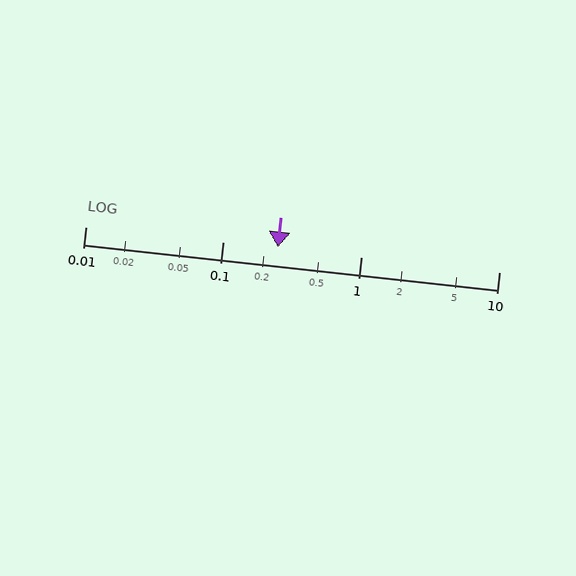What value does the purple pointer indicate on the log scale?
The pointer indicates approximately 0.25.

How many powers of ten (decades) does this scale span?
The scale spans 3 decades, from 0.01 to 10.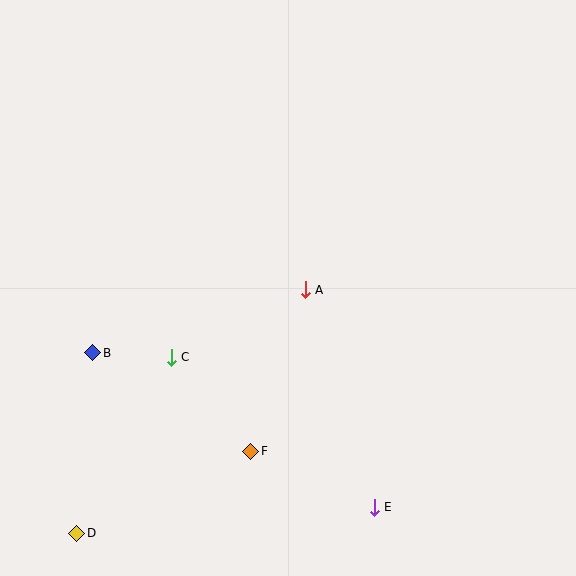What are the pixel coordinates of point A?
Point A is at (305, 290).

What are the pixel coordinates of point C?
Point C is at (171, 357).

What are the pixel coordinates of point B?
Point B is at (93, 353).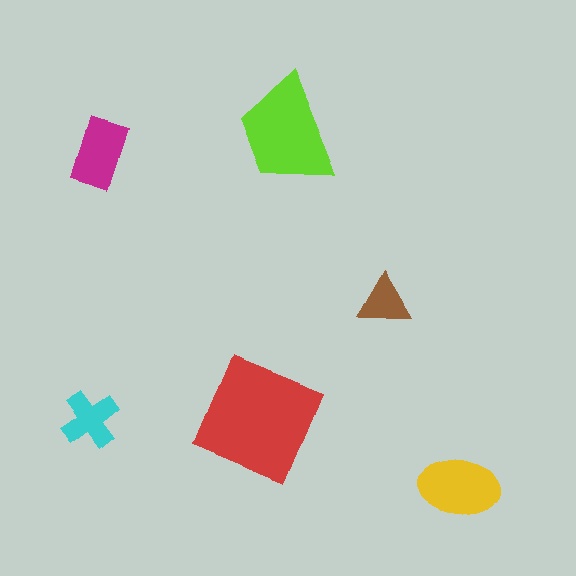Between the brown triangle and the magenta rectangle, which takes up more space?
The magenta rectangle.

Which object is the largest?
The red square.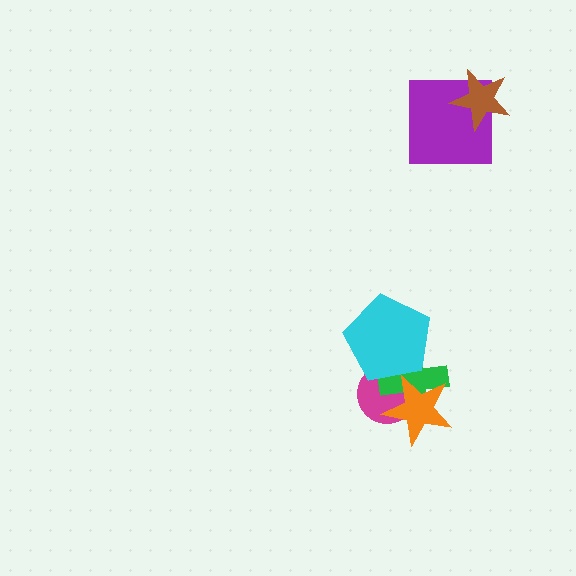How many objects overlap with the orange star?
2 objects overlap with the orange star.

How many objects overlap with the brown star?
1 object overlaps with the brown star.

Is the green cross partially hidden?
Yes, it is partially covered by another shape.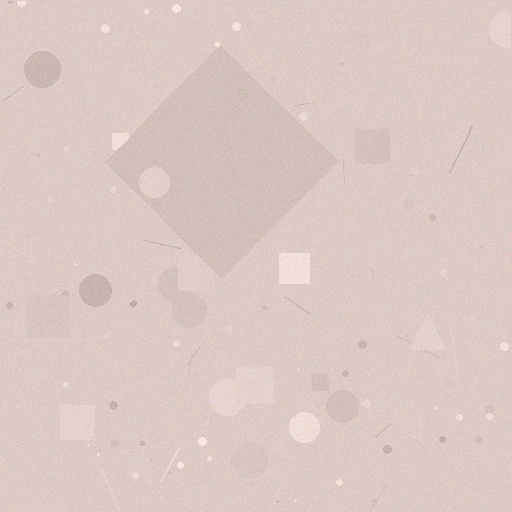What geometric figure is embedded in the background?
A diamond is embedded in the background.